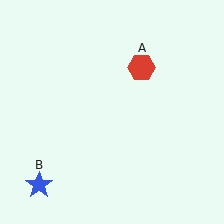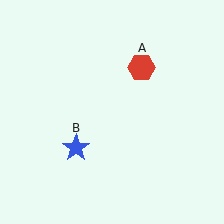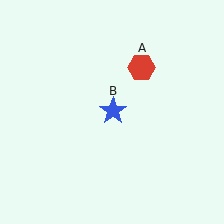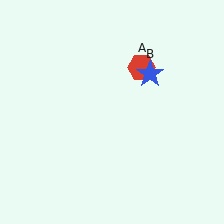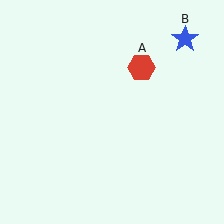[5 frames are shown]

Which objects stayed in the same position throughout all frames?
Red hexagon (object A) remained stationary.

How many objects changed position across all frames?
1 object changed position: blue star (object B).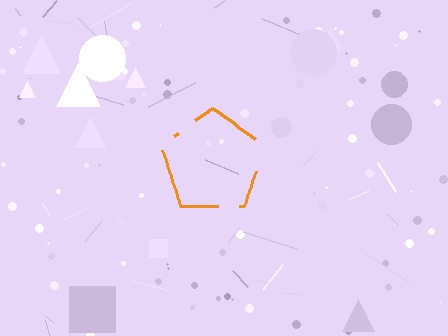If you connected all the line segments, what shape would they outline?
They would outline a pentagon.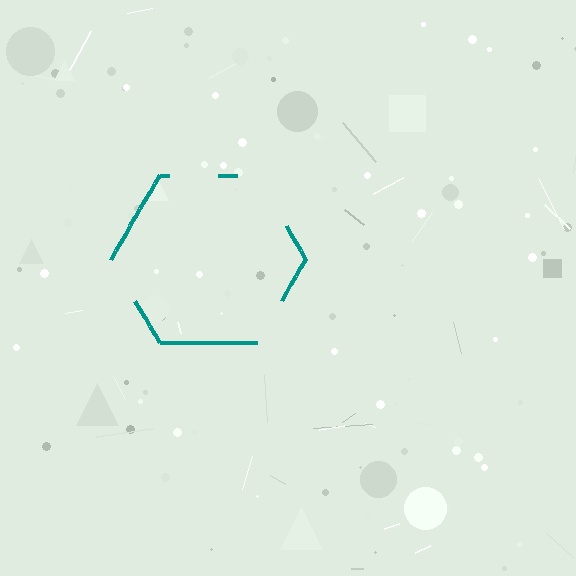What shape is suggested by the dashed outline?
The dashed outline suggests a hexagon.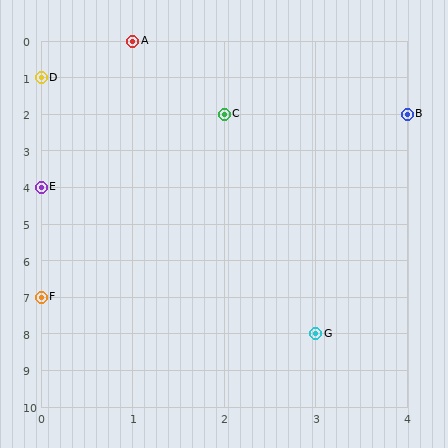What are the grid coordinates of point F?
Point F is at grid coordinates (0, 7).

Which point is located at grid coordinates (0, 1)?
Point D is at (0, 1).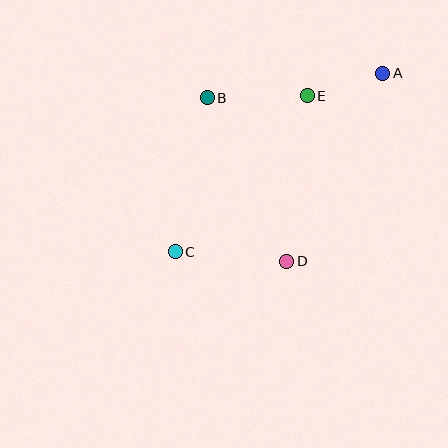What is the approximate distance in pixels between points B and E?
The distance between B and E is approximately 100 pixels.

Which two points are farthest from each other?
Points A and C are farthest from each other.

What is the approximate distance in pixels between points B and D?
The distance between B and D is approximately 182 pixels.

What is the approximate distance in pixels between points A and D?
The distance between A and D is approximately 211 pixels.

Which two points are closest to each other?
Points A and E are closest to each other.